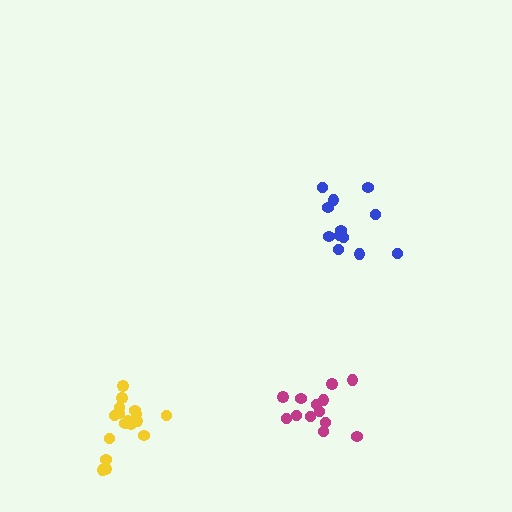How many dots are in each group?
Group 1: 12 dots, Group 2: 17 dots, Group 3: 13 dots (42 total).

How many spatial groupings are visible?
There are 3 spatial groupings.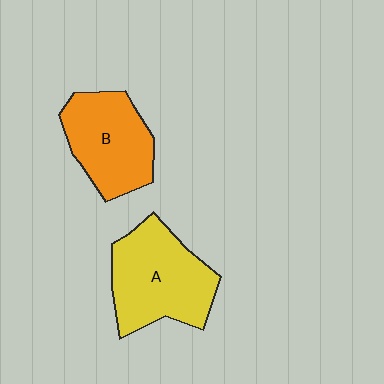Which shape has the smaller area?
Shape B (orange).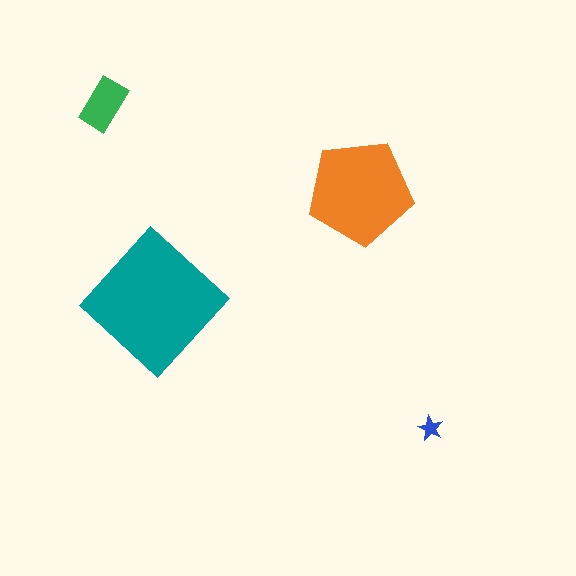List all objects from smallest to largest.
The blue star, the green rectangle, the orange pentagon, the teal diamond.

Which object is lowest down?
The blue star is bottommost.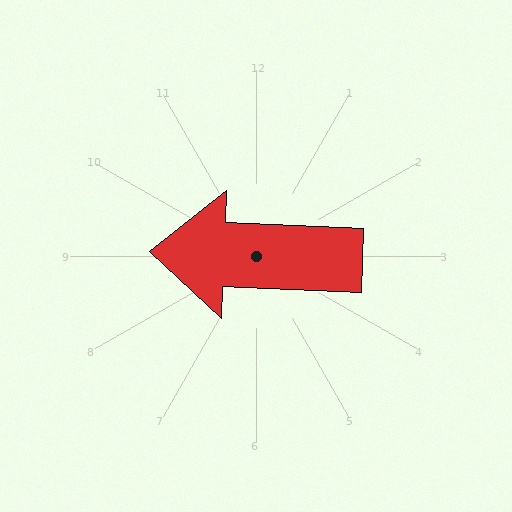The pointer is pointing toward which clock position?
Roughly 9 o'clock.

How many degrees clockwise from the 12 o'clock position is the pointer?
Approximately 273 degrees.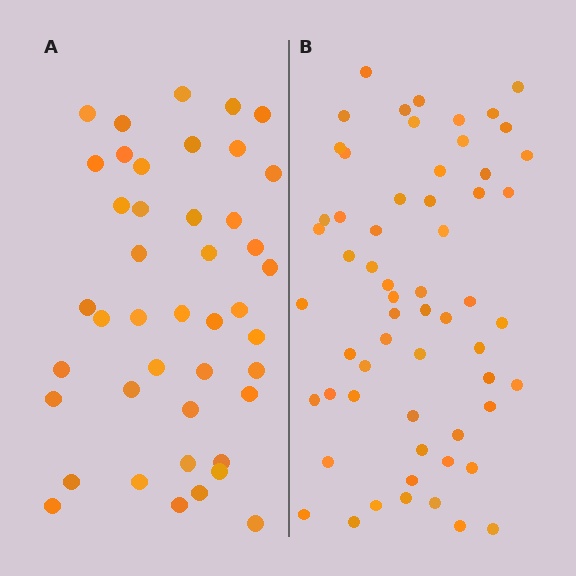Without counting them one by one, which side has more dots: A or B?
Region B (the right region) has more dots.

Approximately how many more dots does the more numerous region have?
Region B has approximately 15 more dots than region A.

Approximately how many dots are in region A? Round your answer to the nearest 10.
About 40 dots. (The exact count is 43, which rounds to 40.)